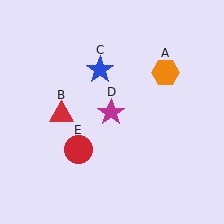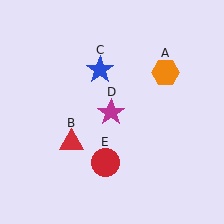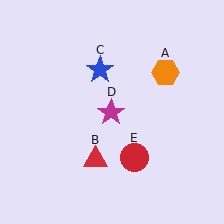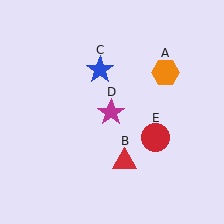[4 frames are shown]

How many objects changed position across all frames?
2 objects changed position: red triangle (object B), red circle (object E).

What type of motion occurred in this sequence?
The red triangle (object B), red circle (object E) rotated counterclockwise around the center of the scene.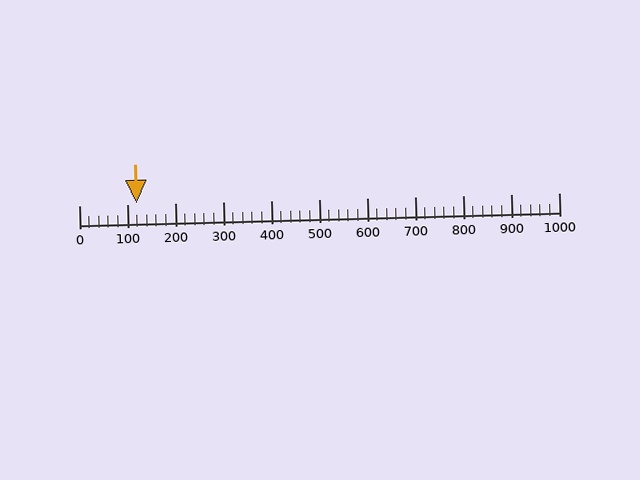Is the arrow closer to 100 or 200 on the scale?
The arrow is closer to 100.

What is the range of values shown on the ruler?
The ruler shows values from 0 to 1000.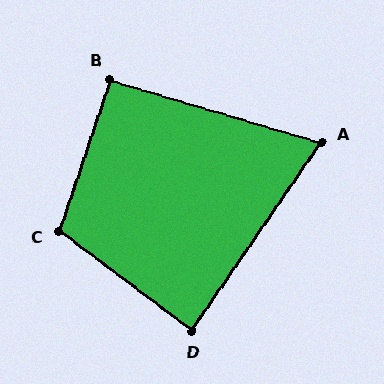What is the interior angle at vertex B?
Approximately 92 degrees (approximately right).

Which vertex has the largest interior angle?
C, at approximately 108 degrees.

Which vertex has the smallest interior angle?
A, at approximately 72 degrees.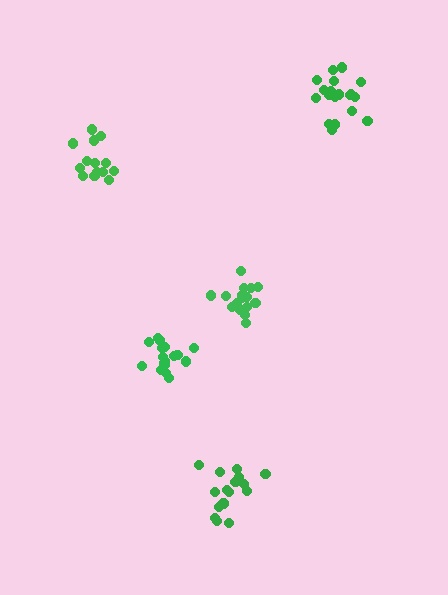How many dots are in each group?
Group 1: 16 dots, Group 2: 14 dots, Group 3: 16 dots, Group 4: 20 dots, Group 5: 19 dots (85 total).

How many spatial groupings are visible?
There are 5 spatial groupings.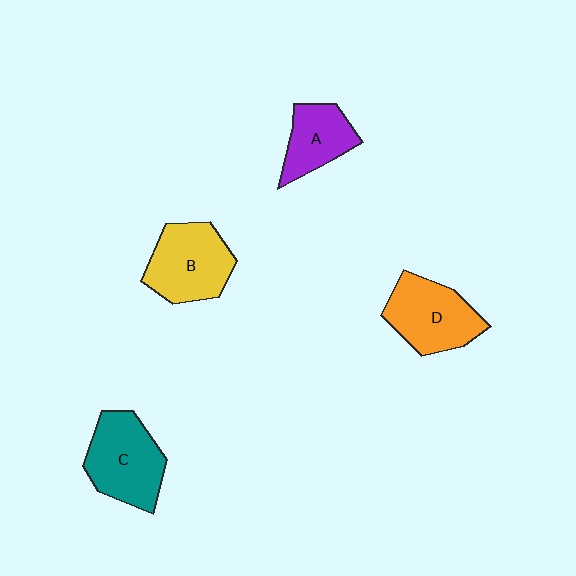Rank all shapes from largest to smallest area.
From largest to smallest: C (teal), B (yellow), D (orange), A (purple).